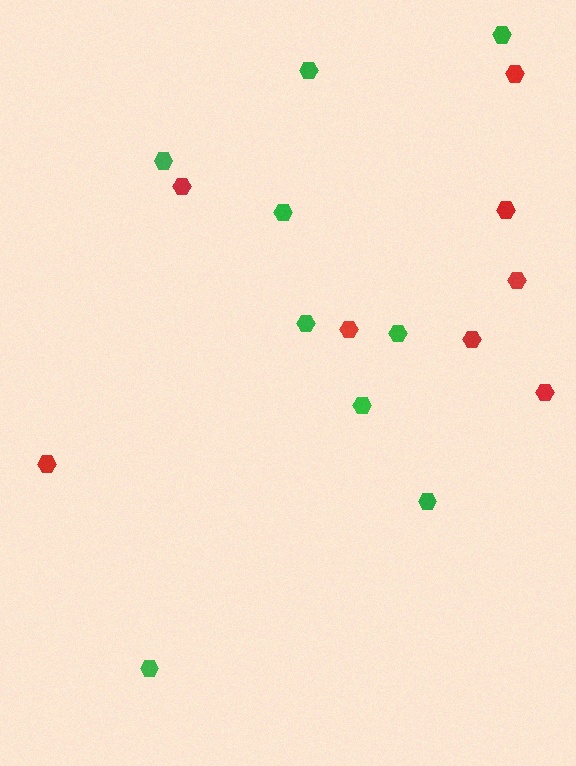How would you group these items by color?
There are 2 groups: one group of red hexagons (8) and one group of green hexagons (9).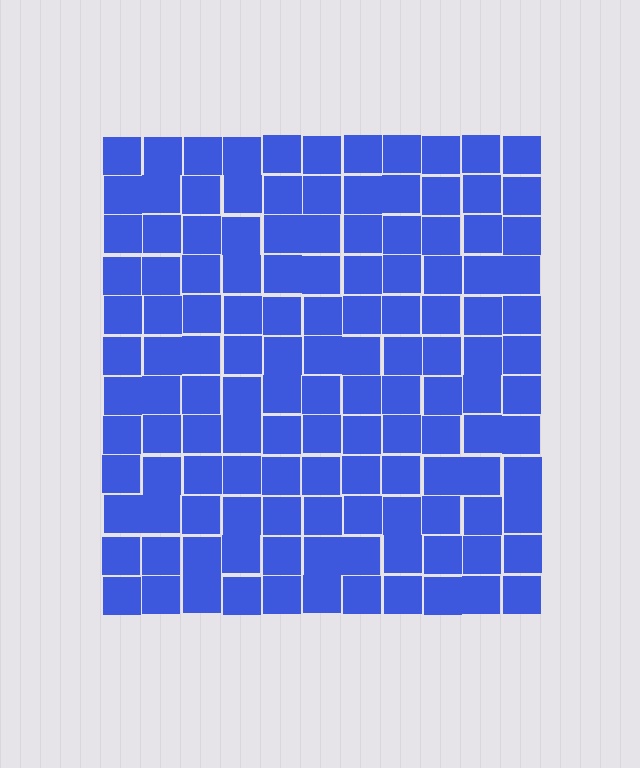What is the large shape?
The large shape is a square.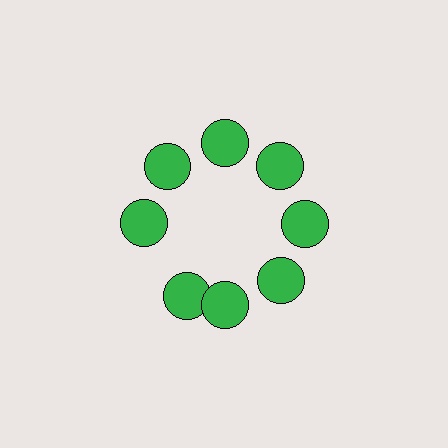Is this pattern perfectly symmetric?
No. The 8 green circles are arranged in a ring, but one element near the 8 o'clock position is rotated out of alignment along the ring, breaking the 8-fold rotational symmetry.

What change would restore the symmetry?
The symmetry would be restored by rotating it back into even spacing with its neighbors so that all 8 circles sit at equal angles and equal distance from the center.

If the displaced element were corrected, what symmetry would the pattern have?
It would have 8-fold rotational symmetry — the pattern would map onto itself every 45 degrees.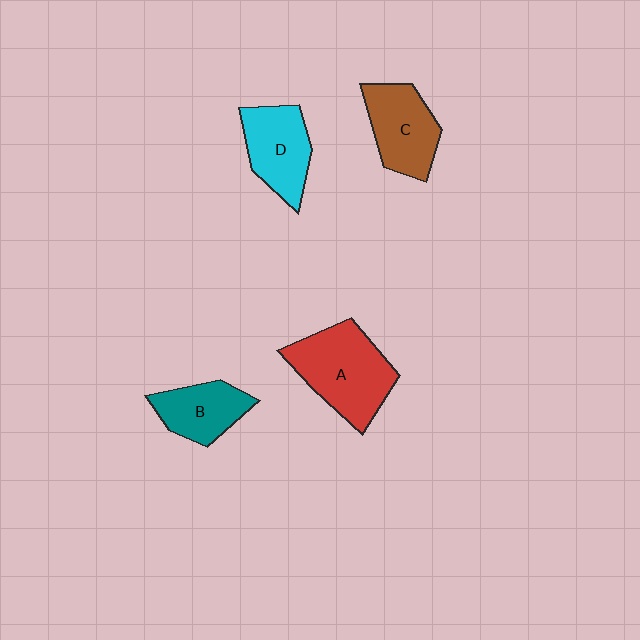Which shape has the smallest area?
Shape B (teal).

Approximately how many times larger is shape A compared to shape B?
Approximately 1.6 times.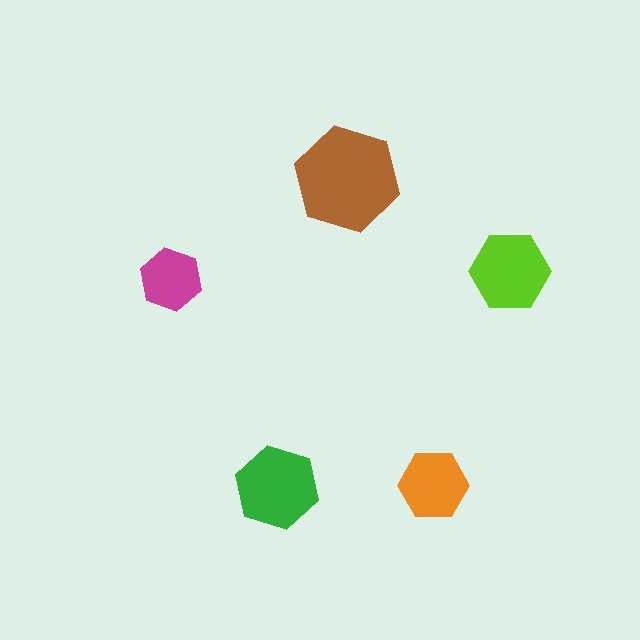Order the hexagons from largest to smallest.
the brown one, the green one, the lime one, the orange one, the magenta one.